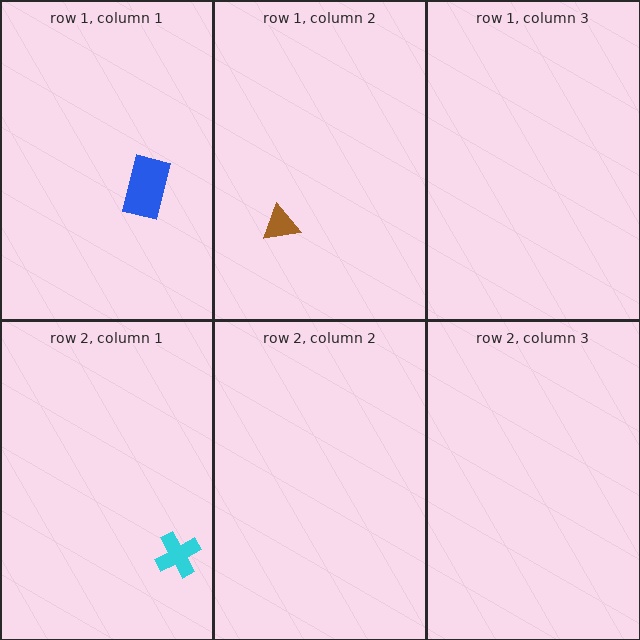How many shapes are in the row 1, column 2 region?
1.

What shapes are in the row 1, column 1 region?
The blue rectangle.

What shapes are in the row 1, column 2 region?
The brown triangle.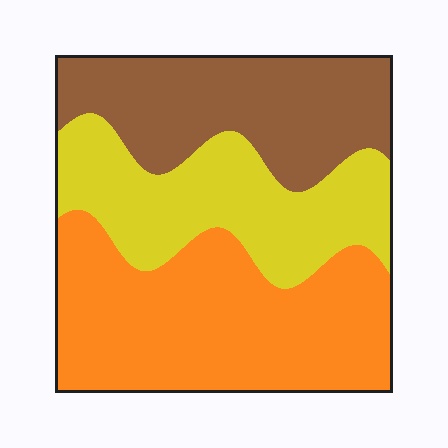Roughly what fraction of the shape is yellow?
Yellow covers 29% of the shape.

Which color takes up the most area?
Orange, at roughly 40%.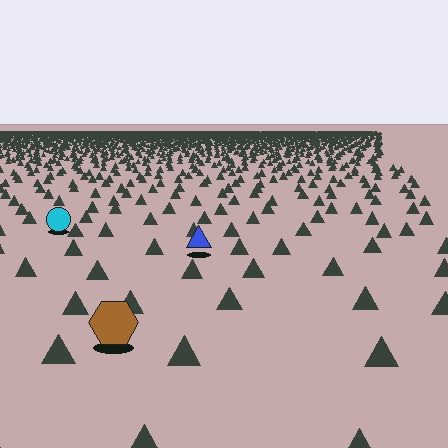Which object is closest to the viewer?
The brown hexagon is closest. The texture marks near it are larger and more spread out.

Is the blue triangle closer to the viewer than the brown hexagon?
No. The brown hexagon is closer — you can tell from the texture gradient: the ground texture is coarser near it.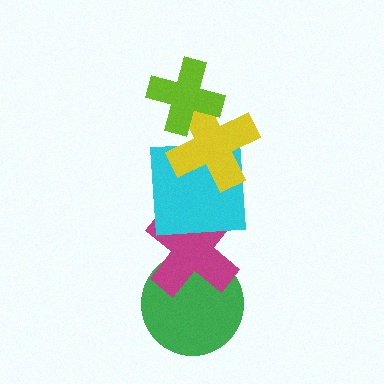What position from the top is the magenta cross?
The magenta cross is 4th from the top.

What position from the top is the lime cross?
The lime cross is 1st from the top.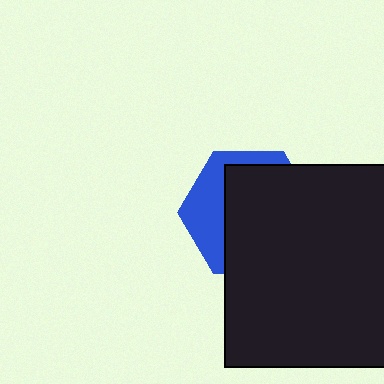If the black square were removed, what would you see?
You would see the complete blue hexagon.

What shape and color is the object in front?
The object in front is a black square.